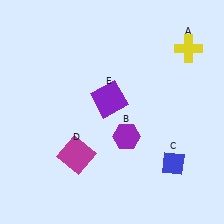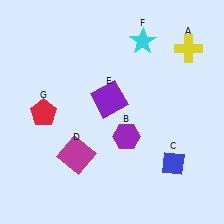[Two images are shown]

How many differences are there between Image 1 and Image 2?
There are 2 differences between the two images.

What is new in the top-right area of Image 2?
A cyan star (F) was added in the top-right area of Image 2.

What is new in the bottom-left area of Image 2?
A red pentagon (G) was added in the bottom-left area of Image 2.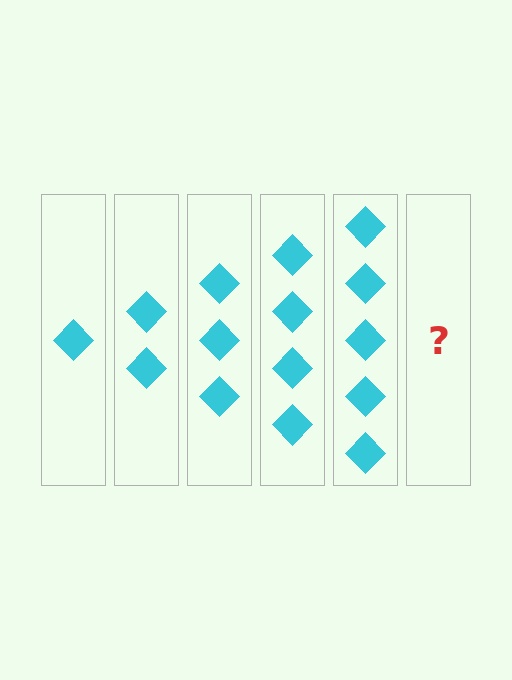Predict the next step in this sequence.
The next step is 6 diamonds.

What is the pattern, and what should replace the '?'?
The pattern is that each step adds one more diamond. The '?' should be 6 diamonds.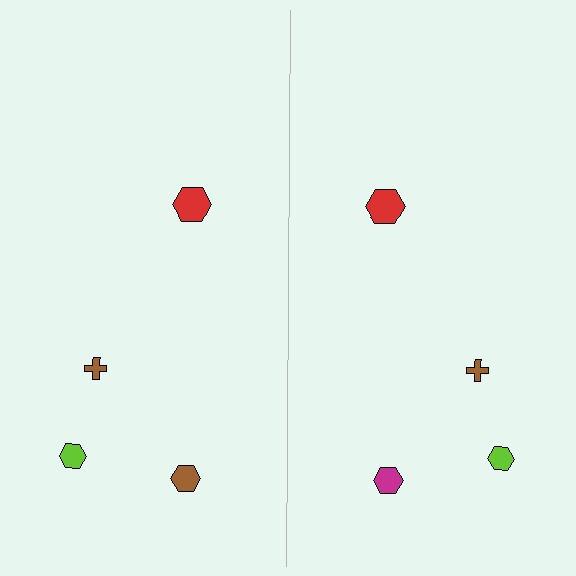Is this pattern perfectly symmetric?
No, the pattern is not perfectly symmetric. The magenta hexagon on the right side breaks the symmetry — its mirror counterpart is brown.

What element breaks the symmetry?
The magenta hexagon on the right side breaks the symmetry — its mirror counterpart is brown.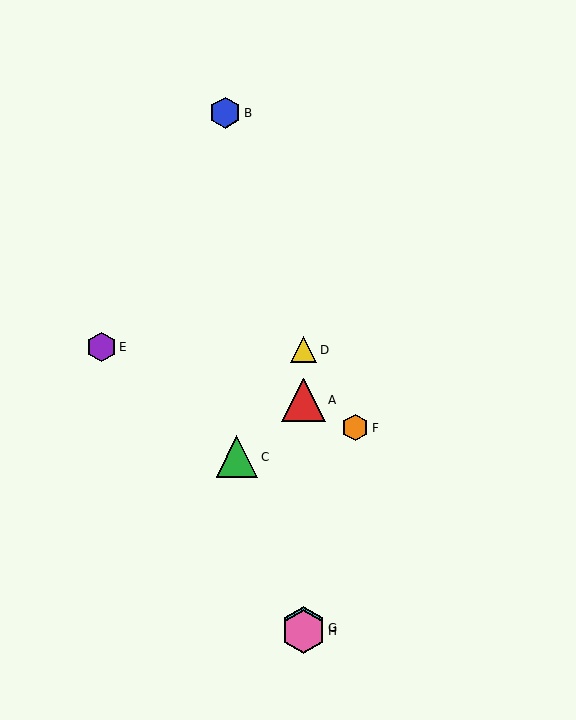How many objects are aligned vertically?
4 objects (A, D, G, H) are aligned vertically.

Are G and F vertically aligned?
No, G is at x≈303 and F is at x≈355.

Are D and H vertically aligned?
Yes, both are at x≈303.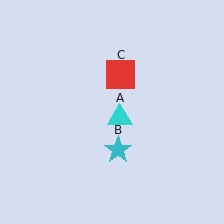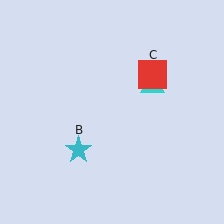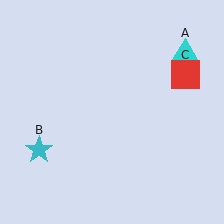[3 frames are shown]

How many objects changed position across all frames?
3 objects changed position: cyan triangle (object A), cyan star (object B), red square (object C).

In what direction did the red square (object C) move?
The red square (object C) moved right.